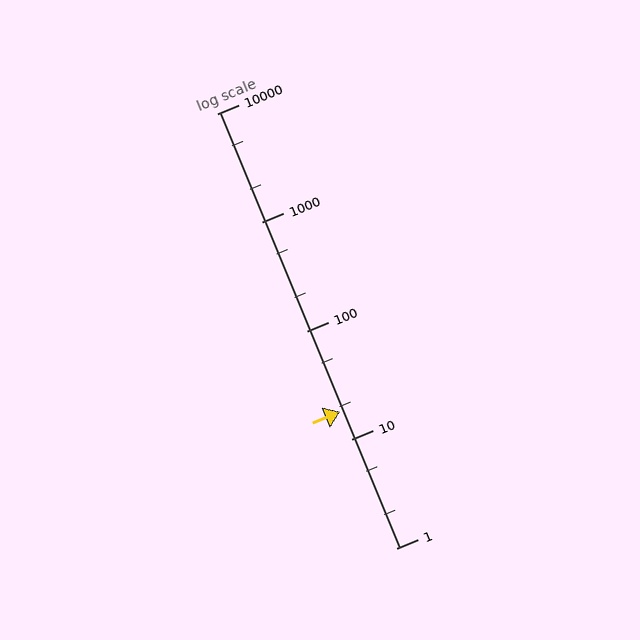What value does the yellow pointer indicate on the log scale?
The pointer indicates approximately 18.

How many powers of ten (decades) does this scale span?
The scale spans 4 decades, from 1 to 10000.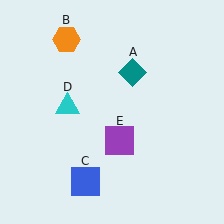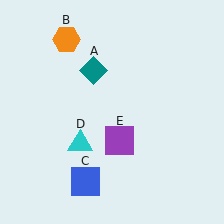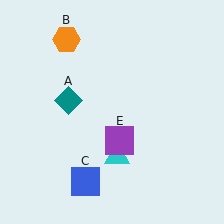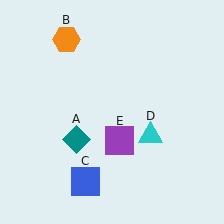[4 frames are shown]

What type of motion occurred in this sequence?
The teal diamond (object A), cyan triangle (object D) rotated counterclockwise around the center of the scene.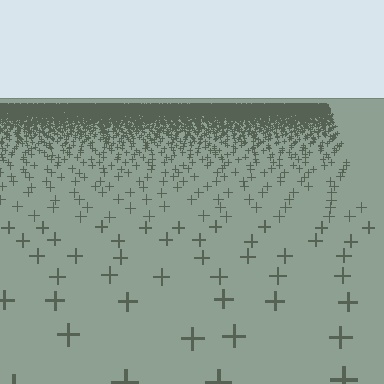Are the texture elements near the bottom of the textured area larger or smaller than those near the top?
Larger. Near the bottom, elements are closer to the viewer and appear at a bigger on-screen size.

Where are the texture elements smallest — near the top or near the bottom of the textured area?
Near the top.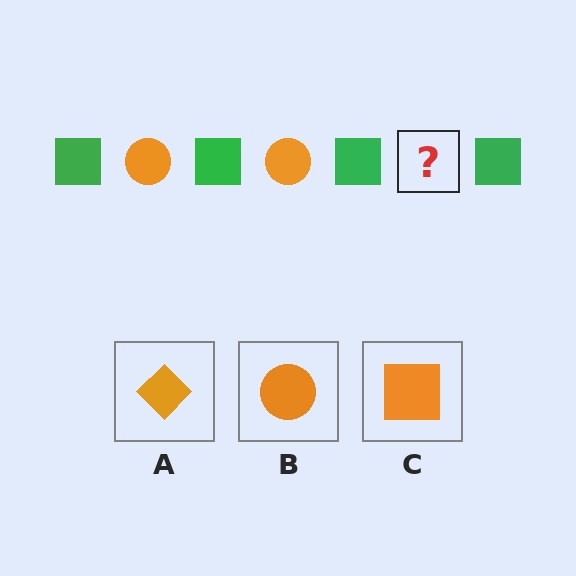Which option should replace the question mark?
Option B.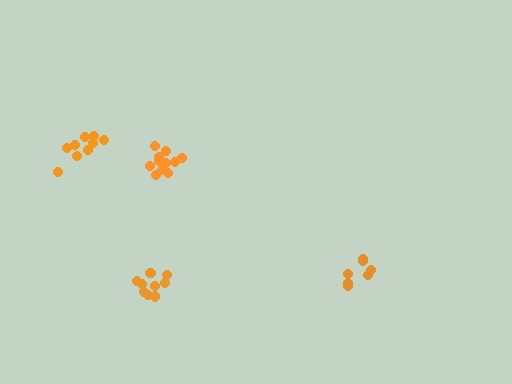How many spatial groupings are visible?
There are 4 spatial groupings.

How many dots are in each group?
Group 1: 7 dots, Group 2: 11 dots, Group 3: 9 dots, Group 4: 9 dots (36 total).